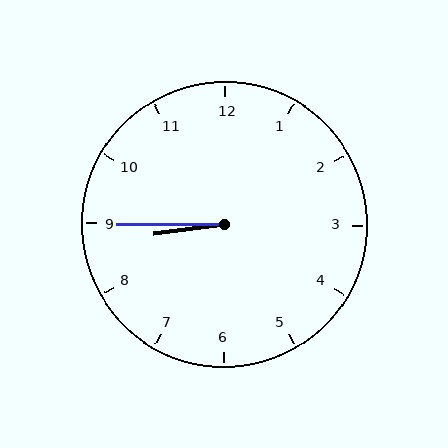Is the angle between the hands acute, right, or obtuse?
It is acute.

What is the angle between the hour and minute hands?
Approximately 8 degrees.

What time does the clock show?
8:45.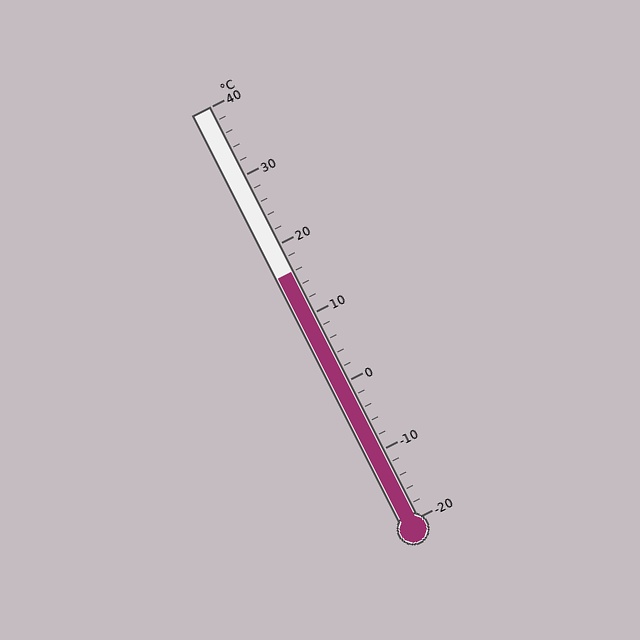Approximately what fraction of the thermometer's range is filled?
The thermometer is filled to approximately 60% of its range.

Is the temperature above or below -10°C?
The temperature is above -10°C.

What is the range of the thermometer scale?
The thermometer scale ranges from -20°C to 40°C.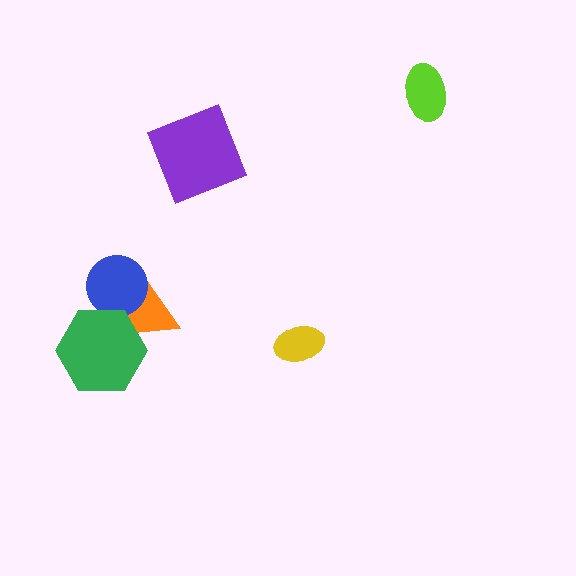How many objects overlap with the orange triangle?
2 objects overlap with the orange triangle.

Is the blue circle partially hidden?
Yes, it is partially covered by another shape.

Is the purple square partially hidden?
No, no other shape covers it.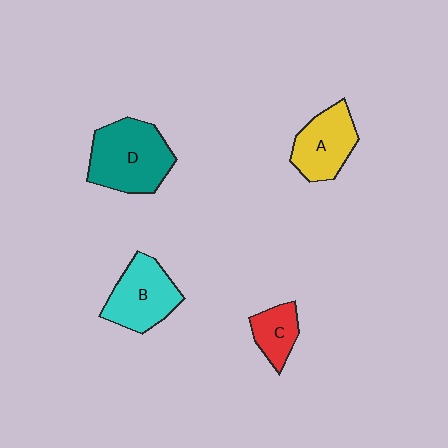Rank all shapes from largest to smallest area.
From largest to smallest: D (teal), B (cyan), A (yellow), C (red).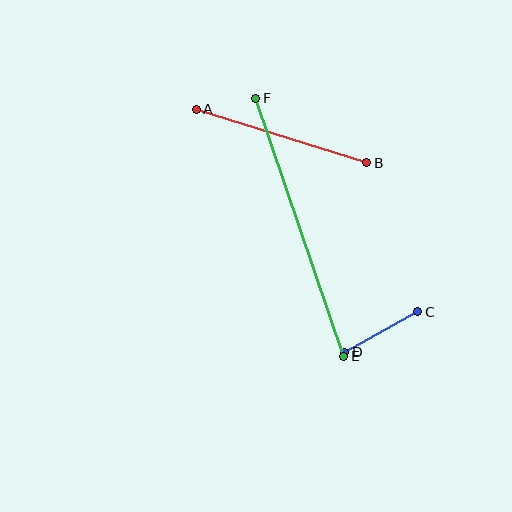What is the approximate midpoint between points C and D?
The midpoint is at approximately (381, 332) pixels.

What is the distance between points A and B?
The distance is approximately 179 pixels.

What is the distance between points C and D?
The distance is approximately 83 pixels.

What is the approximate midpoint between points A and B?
The midpoint is at approximately (282, 136) pixels.